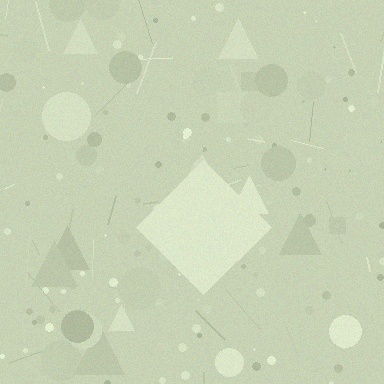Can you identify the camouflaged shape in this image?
The camouflaged shape is a diamond.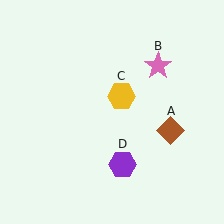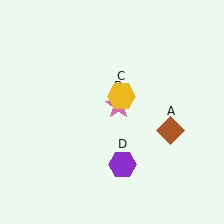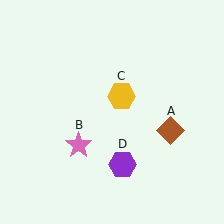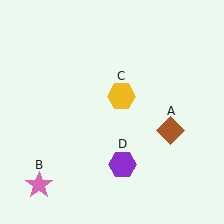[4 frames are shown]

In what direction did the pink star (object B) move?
The pink star (object B) moved down and to the left.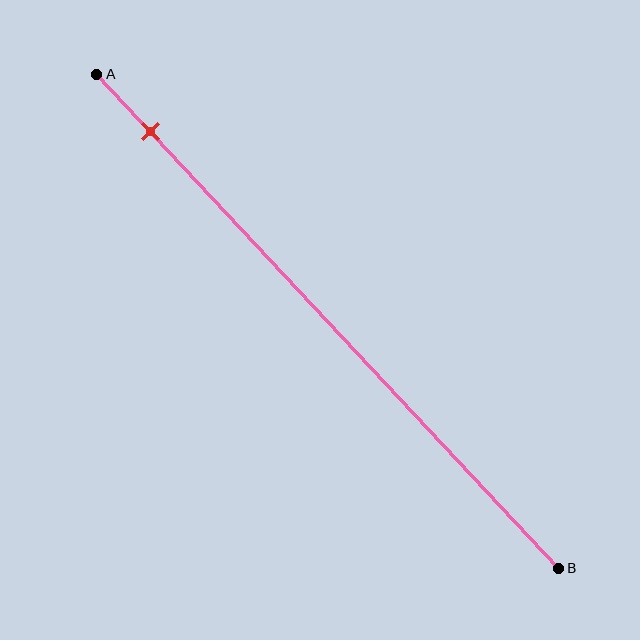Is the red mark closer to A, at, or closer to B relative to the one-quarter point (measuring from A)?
The red mark is closer to point A than the one-quarter point of segment AB.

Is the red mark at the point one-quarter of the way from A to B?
No, the mark is at about 10% from A, not at the 25% one-quarter point.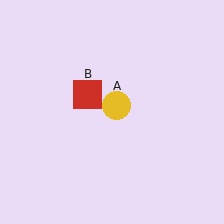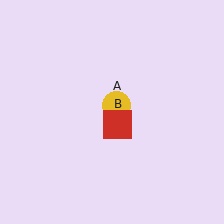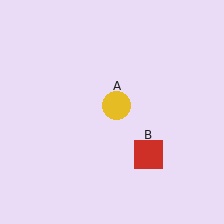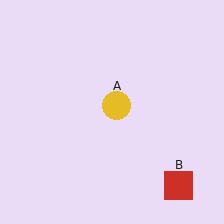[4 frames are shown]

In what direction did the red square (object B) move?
The red square (object B) moved down and to the right.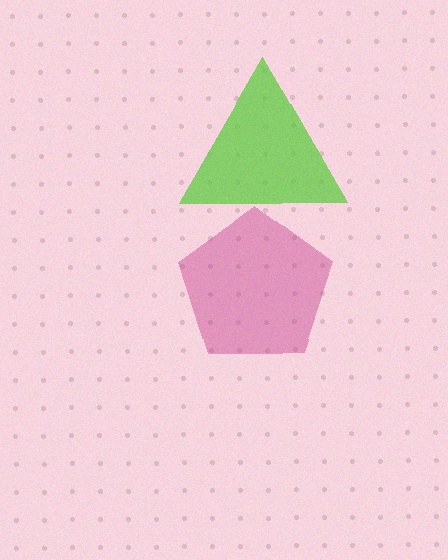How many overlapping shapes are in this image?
There are 2 overlapping shapes in the image.